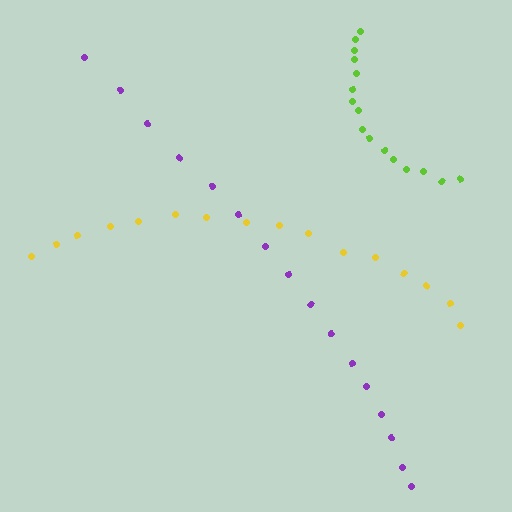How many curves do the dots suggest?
There are 3 distinct paths.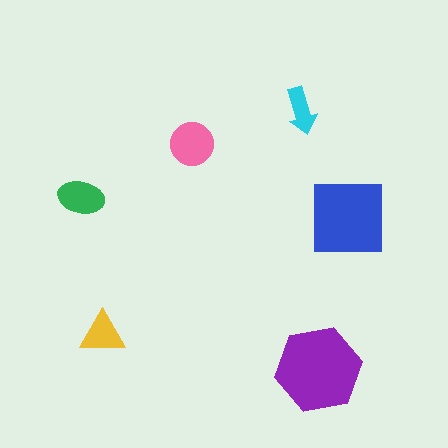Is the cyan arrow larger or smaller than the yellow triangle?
Smaller.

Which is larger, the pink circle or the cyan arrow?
The pink circle.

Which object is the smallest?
The cyan arrow.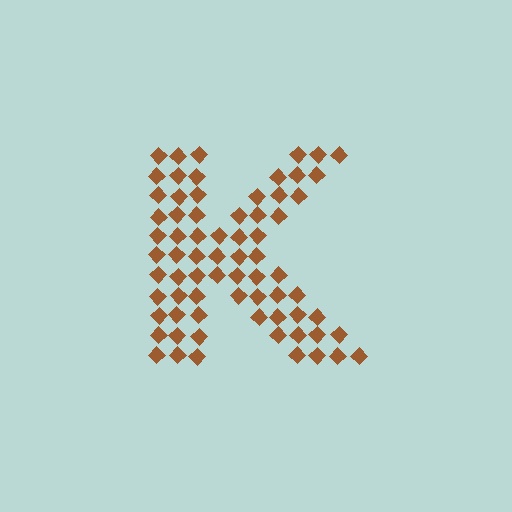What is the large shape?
The large shape is the letter K.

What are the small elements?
The small elements are diamonds.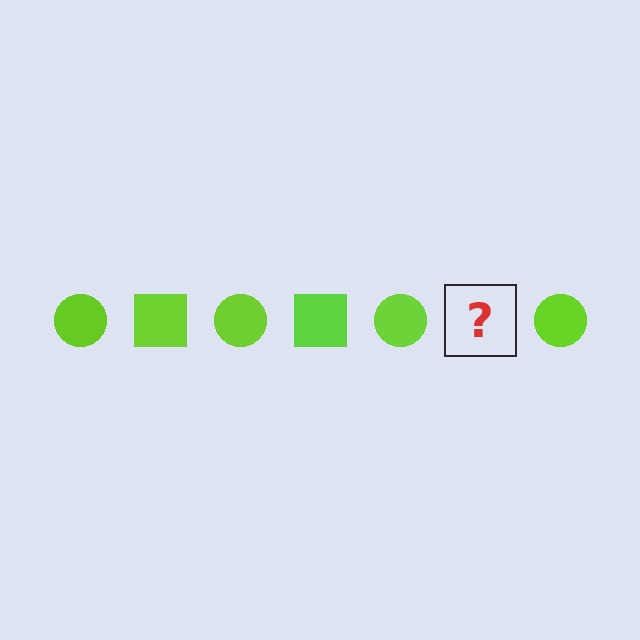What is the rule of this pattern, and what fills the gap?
The rule is that the pattern cycles through circle, square shapes in lime. The gap should be filled with a lime square.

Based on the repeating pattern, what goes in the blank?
The blank should be a lime square.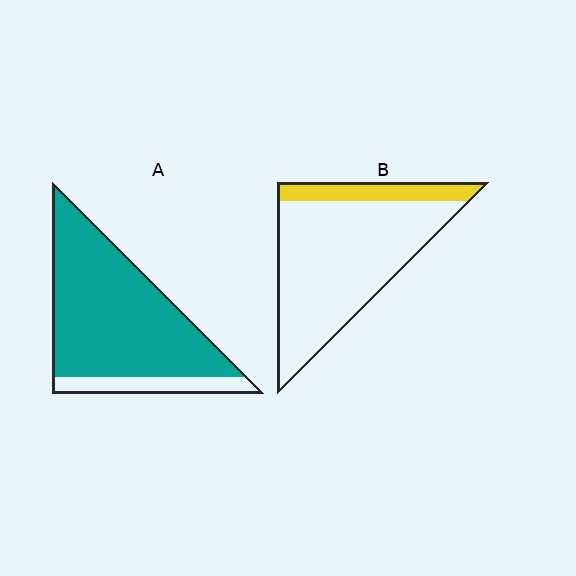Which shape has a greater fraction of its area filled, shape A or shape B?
Shape A.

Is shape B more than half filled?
No.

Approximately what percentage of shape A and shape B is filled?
A is approximately 85% and B is approximately 15%.